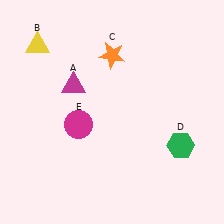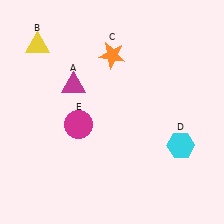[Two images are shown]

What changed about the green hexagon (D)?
In Image 1, D is green. In Image 2, it changed to cyan.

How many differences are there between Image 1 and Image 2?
There is 1 difference between the two images.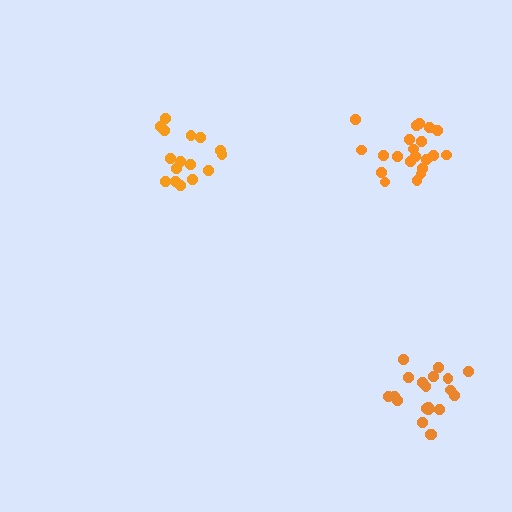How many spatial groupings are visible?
There are 3 spatial groupings.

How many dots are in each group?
Group 1: 20 dots, Group 2: 21 dots, Group 3: 16 dots (57 total).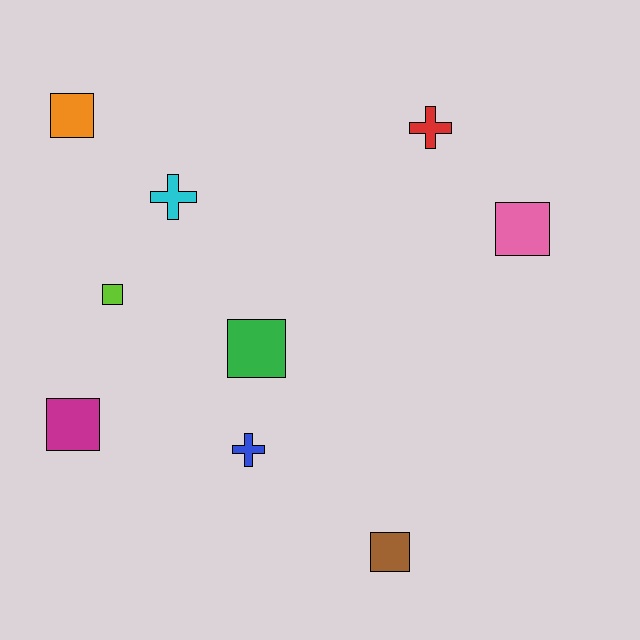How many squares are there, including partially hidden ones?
There are 6 squares.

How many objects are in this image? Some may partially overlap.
There are 9 objects.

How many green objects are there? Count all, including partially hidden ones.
There is 1 green object.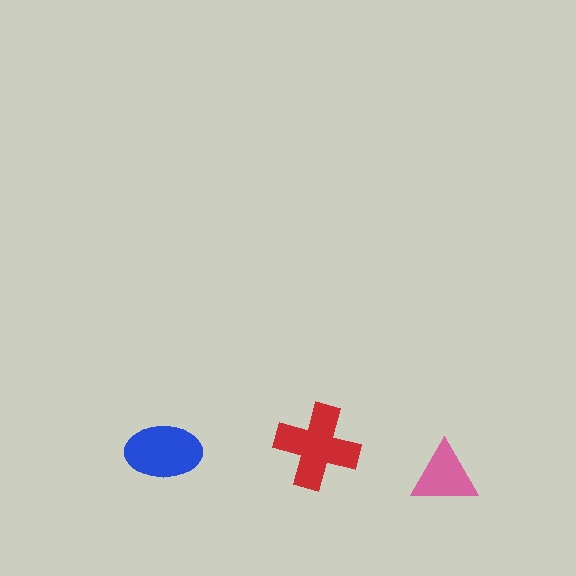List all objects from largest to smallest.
The red cross, the blue ellipse, the pink triangle.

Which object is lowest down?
The pink triangle is bottommost.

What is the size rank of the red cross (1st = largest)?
1st.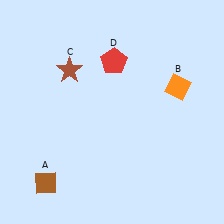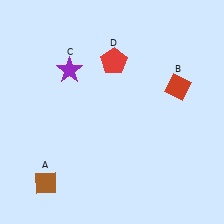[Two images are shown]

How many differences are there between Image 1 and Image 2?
There are 2 differences between the two images.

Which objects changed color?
B changed from orange to red. C changed from brown to purple.